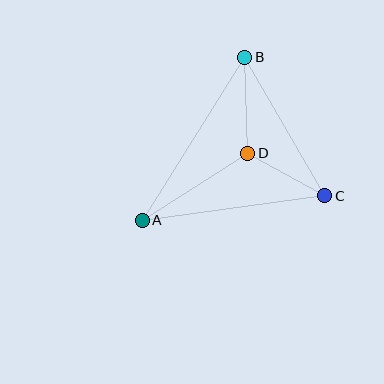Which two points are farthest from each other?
Points A and B are farthest from each other.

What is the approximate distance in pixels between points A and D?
The distance between A and D is approximately 125 pixels.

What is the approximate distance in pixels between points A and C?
The distance between A and C is approximately 184 pixels.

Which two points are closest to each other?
Points C and D are closest to each other.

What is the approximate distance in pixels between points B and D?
The distance between B and D is approximately 96 pixels.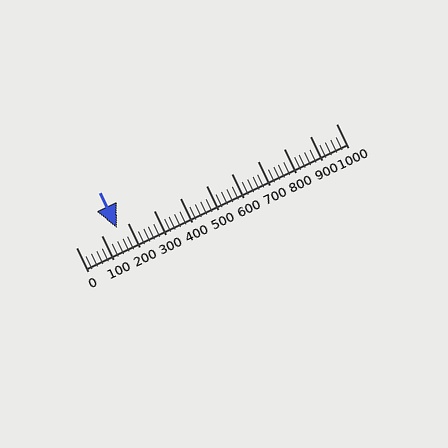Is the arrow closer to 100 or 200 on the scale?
The arrow is closer to 200.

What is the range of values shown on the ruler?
The ruler shows values from 0 to 1000.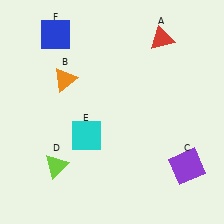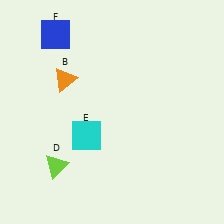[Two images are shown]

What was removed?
The purple square (C), the red triangle (A) were removed in Image 2.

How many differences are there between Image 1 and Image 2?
There are 2 differences between the two images.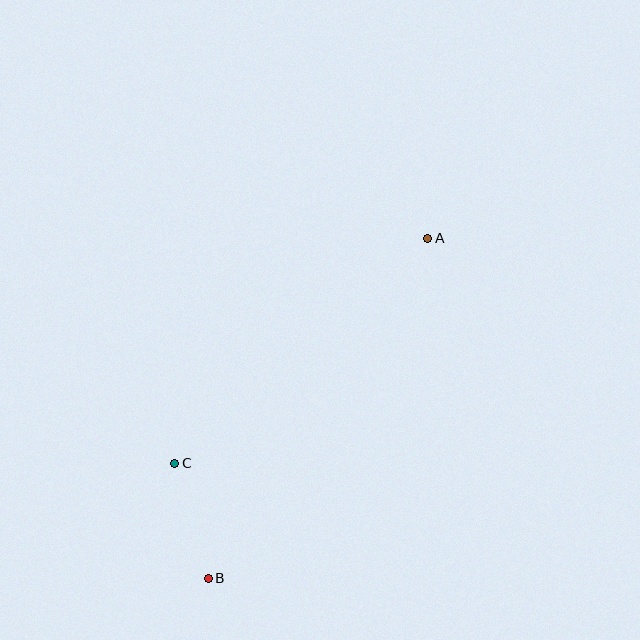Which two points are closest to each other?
Points B and C are closest to each other.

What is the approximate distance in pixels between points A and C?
The distance between A and C is approximately 339 pixels.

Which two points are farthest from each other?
Points A and B are farthest from each other.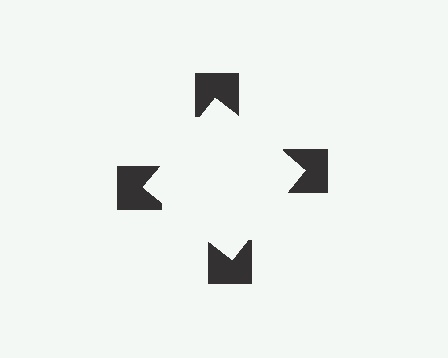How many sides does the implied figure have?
4 sides.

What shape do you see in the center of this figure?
An illusory square — its edges are inferred from the aligned wedge cuts in the notched squares, not physically drawn.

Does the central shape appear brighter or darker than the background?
It typically appears slightly brighter than the background, even though no actual brightness change is drawn.